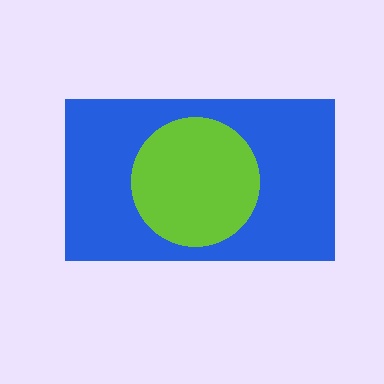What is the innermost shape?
The lime circle.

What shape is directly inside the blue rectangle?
The lime circle.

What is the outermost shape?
The blue rectangle.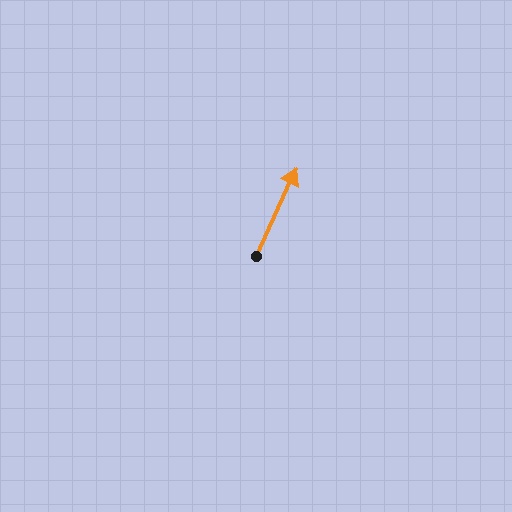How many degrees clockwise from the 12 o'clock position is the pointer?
Approximately 25 degrees.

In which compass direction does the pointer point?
Northeast.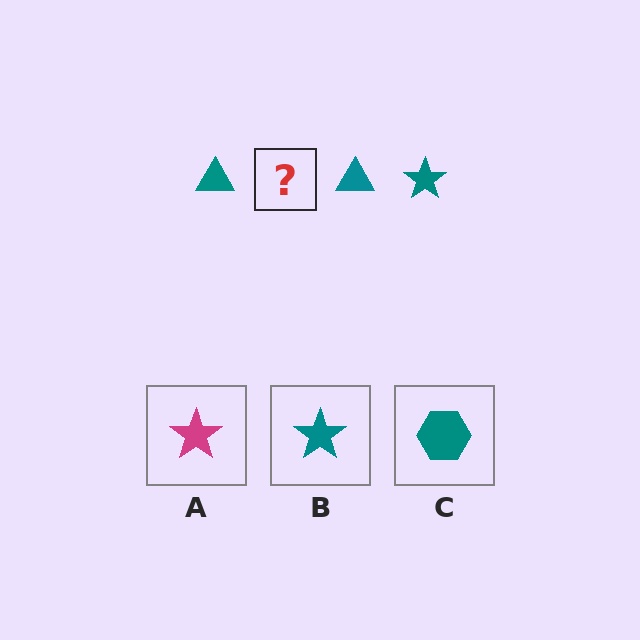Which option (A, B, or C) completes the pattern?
B.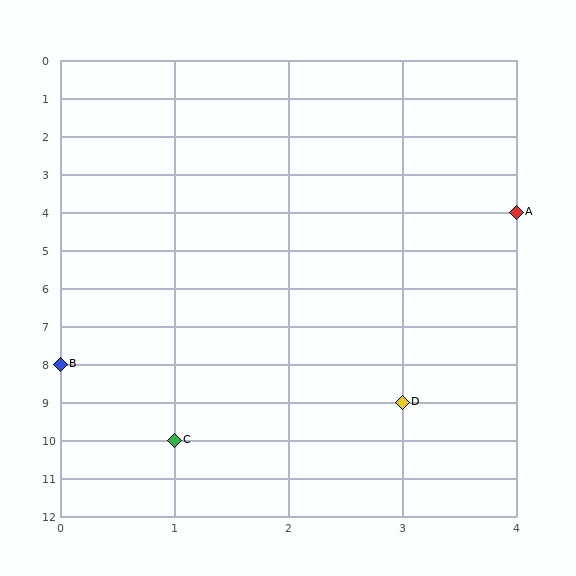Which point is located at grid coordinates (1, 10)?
Point C is at (1, 10).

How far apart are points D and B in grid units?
Points D and B are 3 columns and 1 row apart (about 3.2 grid units diagonally).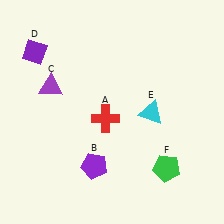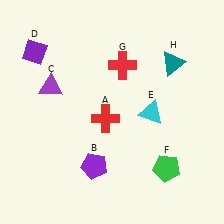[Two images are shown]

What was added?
A red cross (G), a teal triangle (H) were added in Image 2.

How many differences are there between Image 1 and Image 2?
There are 2 differences between the two images.